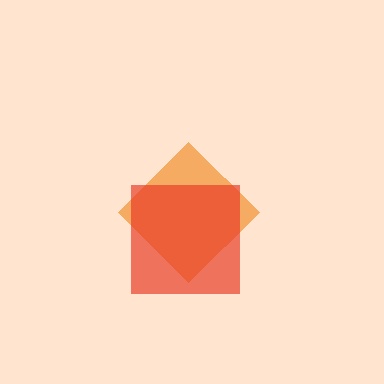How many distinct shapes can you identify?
There are 2 distinct shapes: an orange diamond, a red square.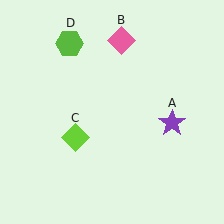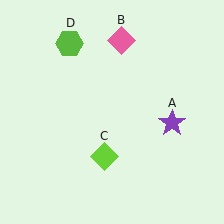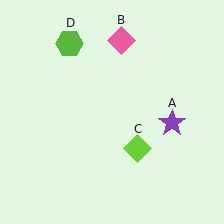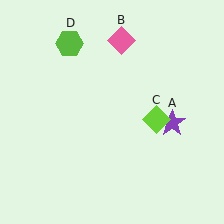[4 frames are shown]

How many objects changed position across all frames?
1 object changed position: lime diamond (object C).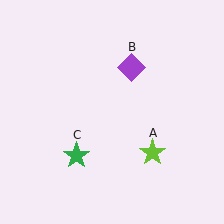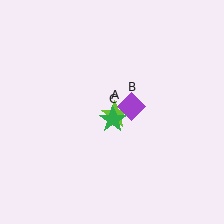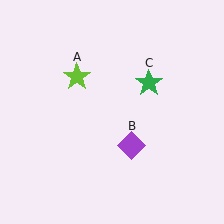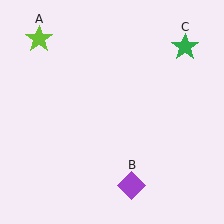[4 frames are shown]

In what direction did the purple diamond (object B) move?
The purple diamond (object B) moved down.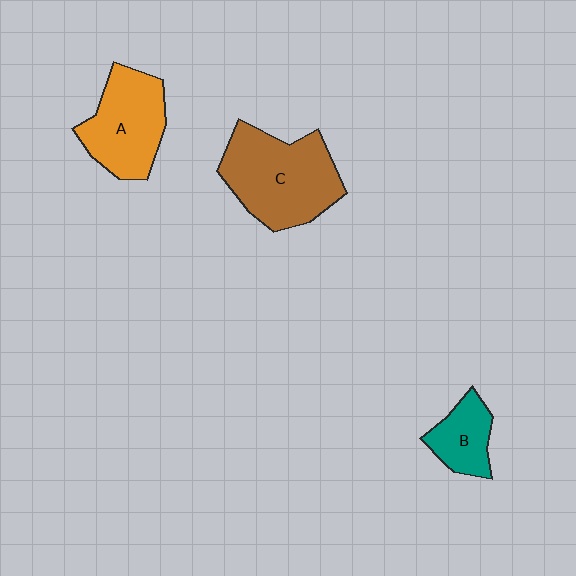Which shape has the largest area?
Shape C (brown).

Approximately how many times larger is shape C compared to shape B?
Approximately 2.3 times.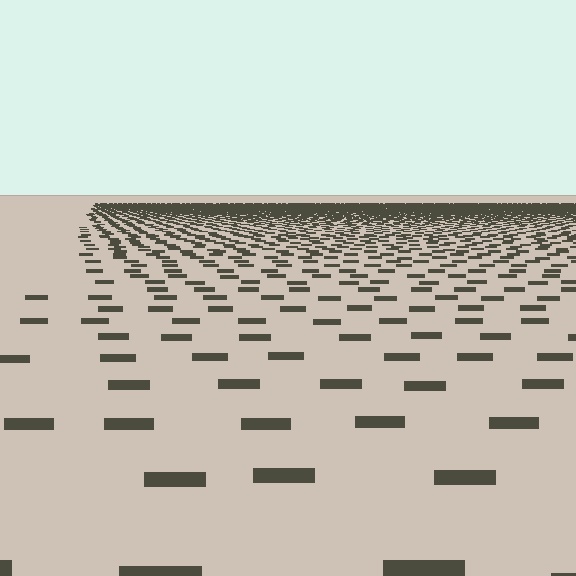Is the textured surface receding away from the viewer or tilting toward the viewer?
The surface is receding away from the viewer. Texture elements get smaller and denser toward the top.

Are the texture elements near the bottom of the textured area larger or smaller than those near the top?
Larger. Near the bottom, elements are closer to the viewer and appear at a bigger on-screen size.